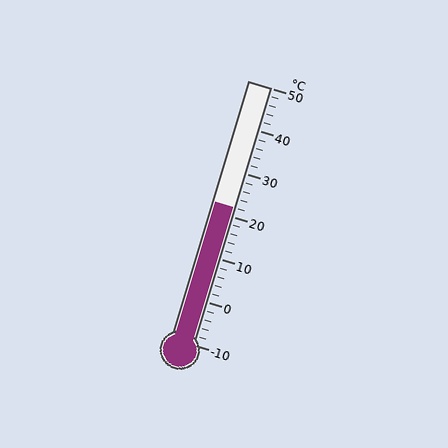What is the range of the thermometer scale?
The thermometer scale ranges from -10°C to 50°C.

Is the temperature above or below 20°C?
The temperature is above 20°C.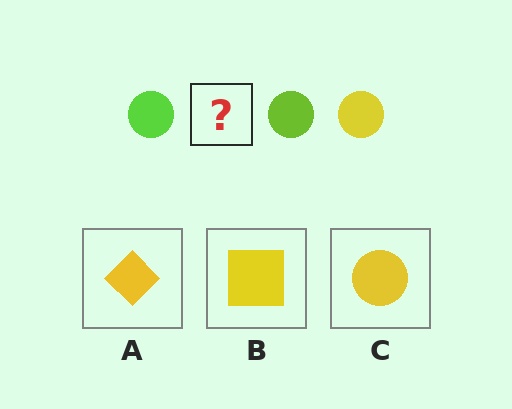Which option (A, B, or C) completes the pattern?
C.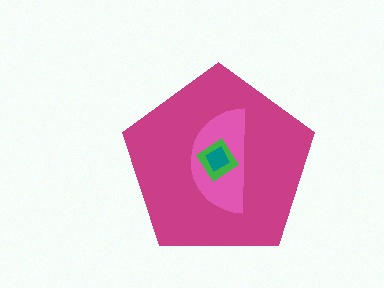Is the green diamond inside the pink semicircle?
Yes.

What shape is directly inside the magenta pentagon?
The pink semicircle.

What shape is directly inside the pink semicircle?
The green diamond.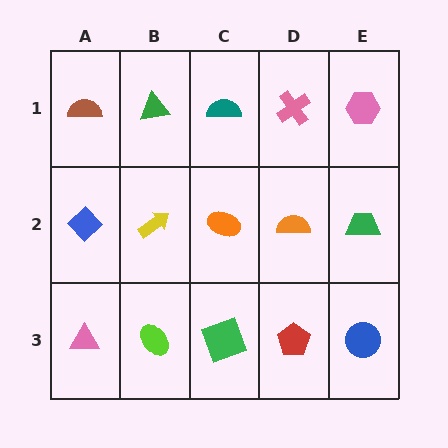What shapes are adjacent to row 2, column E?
A pink hexagon (row 1, column E), a blue circle (row 3, column E), an orange semicircle (row 2, column D).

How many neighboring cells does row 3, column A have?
2.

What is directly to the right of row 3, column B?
A green square.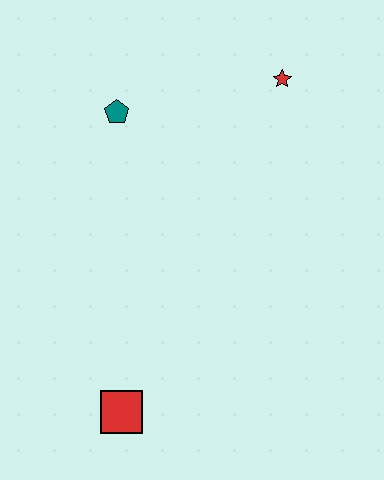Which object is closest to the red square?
The teal pentagon is closest to the red square.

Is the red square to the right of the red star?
No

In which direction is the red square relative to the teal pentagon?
The red square is below the teal pentagon.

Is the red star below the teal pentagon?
No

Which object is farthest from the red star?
The red square is farthest from the red star.